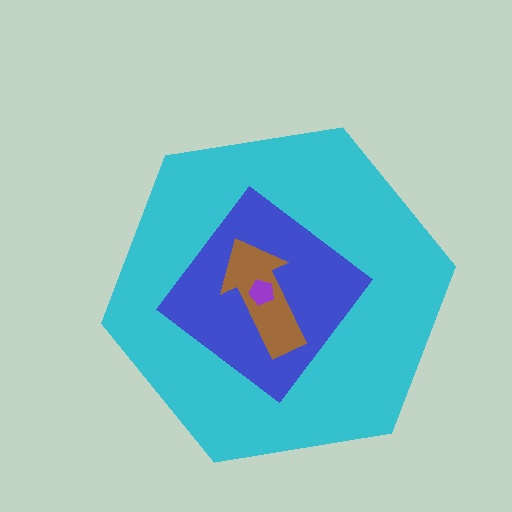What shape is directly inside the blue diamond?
The brown arrow.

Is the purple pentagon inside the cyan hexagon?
Yes.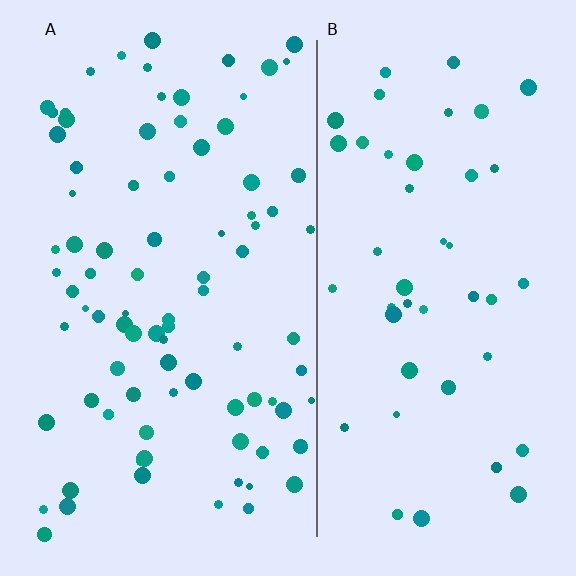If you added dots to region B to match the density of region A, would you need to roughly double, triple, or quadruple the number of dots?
Approximately double.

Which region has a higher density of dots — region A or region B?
A (the left).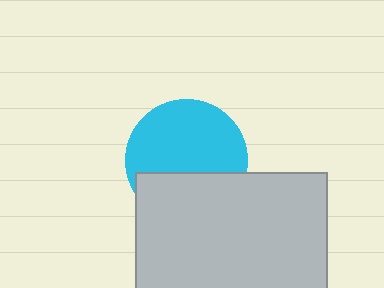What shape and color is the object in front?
The object in front is a light gray rectangle.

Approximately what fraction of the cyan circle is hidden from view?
Roughly 38% of the cyan circle is hidden behind the light gray rectangle.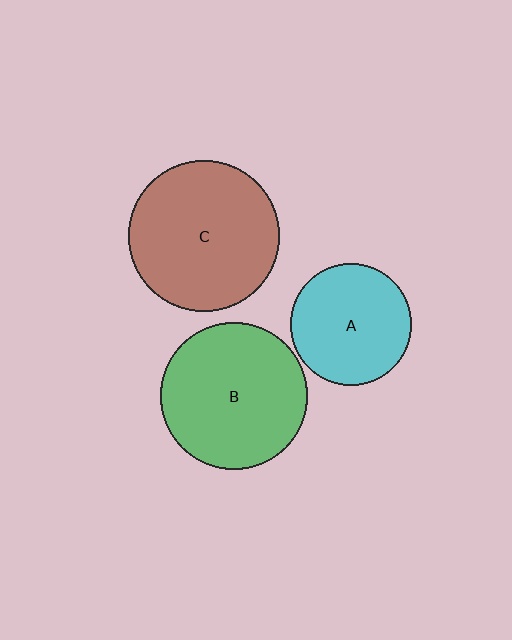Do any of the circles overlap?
No, none of the circles overlap.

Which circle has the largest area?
Circle C (brown).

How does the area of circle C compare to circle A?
Approximately 1.6 times.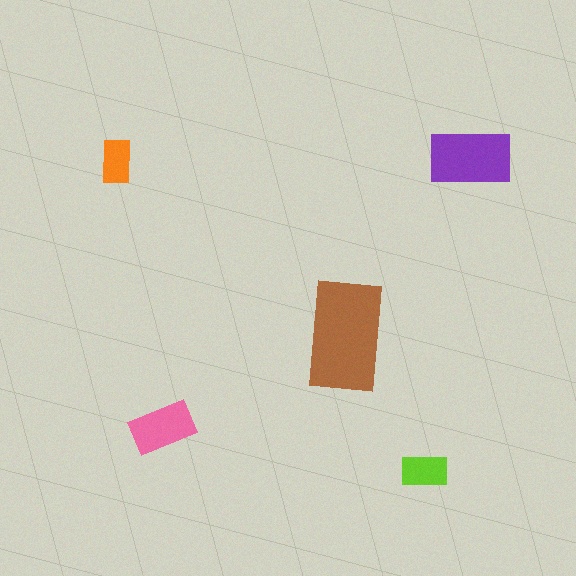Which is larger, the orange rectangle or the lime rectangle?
The lime one.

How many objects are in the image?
There are 5 objects in the image.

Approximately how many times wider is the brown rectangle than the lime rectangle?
About 2.5 times wider.